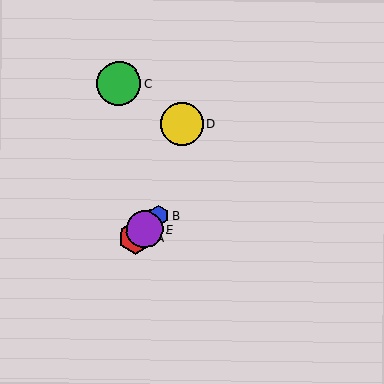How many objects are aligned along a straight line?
3 objects (A, B, E) are aligned along a straight line.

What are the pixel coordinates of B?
Object B is at (158, 215).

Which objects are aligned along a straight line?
Objects A, B, E are aligned along a straight line.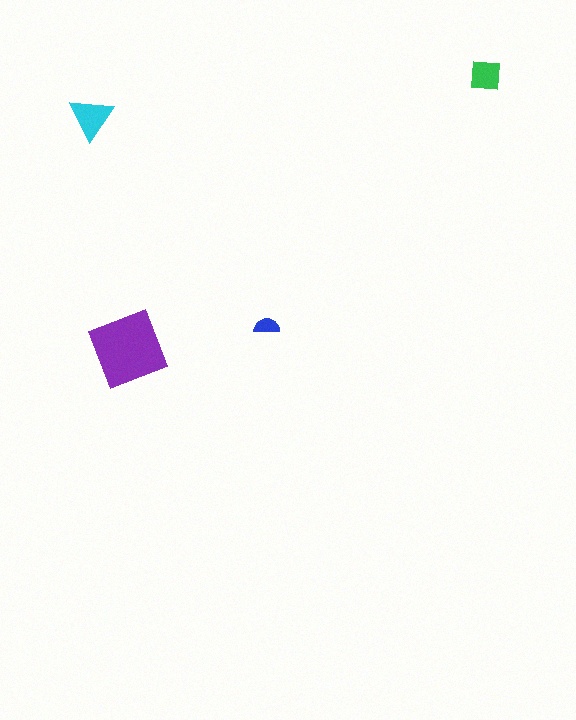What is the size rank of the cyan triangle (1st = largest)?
2nd.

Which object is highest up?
The green square is topmost.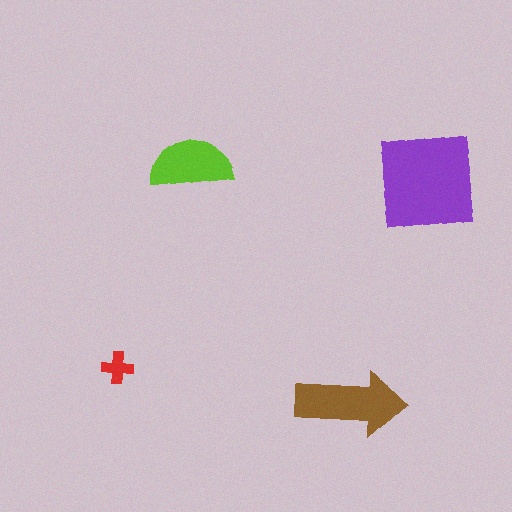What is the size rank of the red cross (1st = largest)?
4th.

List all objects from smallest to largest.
The red cross, the lime semicircle, the brown arrow, the purple square.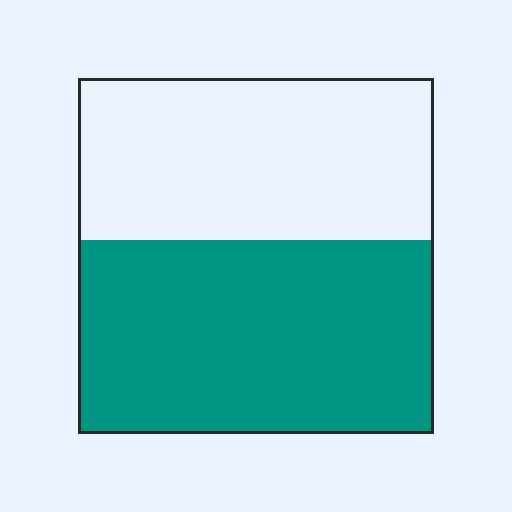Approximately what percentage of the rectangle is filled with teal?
Approximately 55%.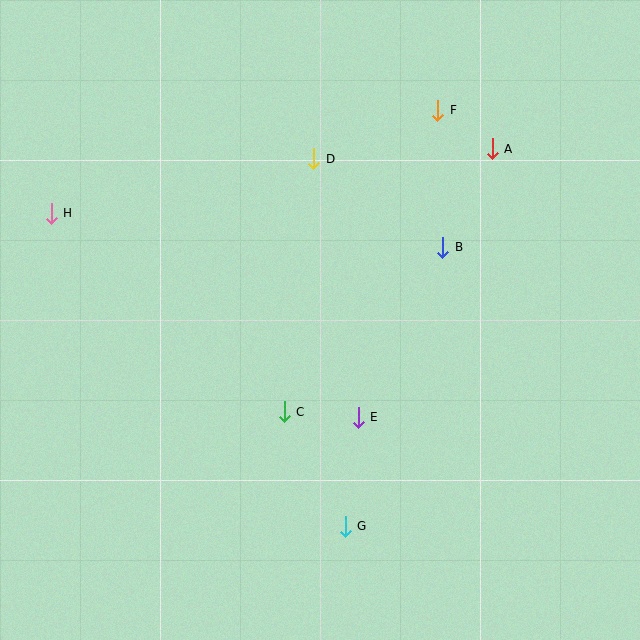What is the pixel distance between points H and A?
The distance between H and A is 446 pixels.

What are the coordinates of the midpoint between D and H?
The midpoint between D and H is at (182, 186).